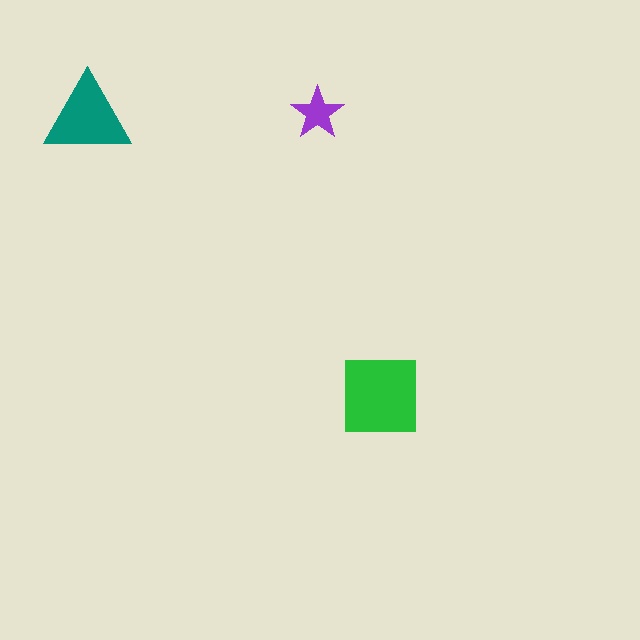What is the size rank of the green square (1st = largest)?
1st.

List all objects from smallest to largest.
The purple star, the teal triangle, the green square.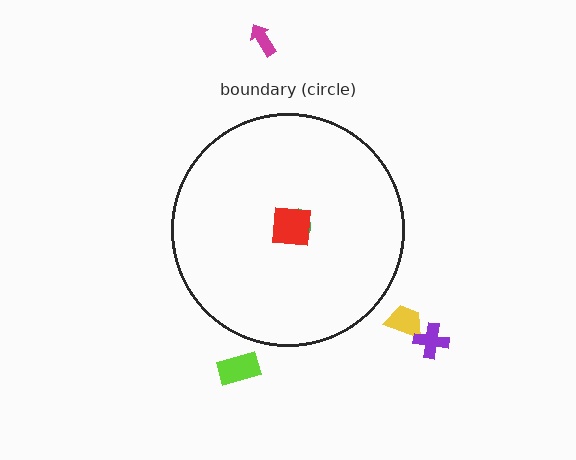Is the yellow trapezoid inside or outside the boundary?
Outside.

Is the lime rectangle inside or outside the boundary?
Outside.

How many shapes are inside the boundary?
2 inside, 4 outside.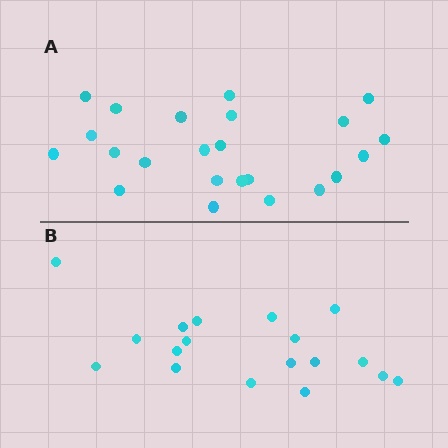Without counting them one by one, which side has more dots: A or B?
Region A (the top region) has more dots.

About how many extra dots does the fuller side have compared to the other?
Region A has about 5 more dots than region B.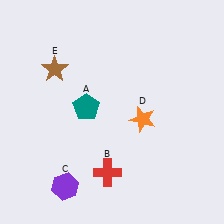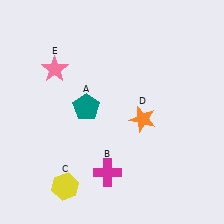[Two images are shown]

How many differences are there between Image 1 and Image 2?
There are 3 differences between the two images.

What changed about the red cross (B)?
In Image 1, B is red. In Image 2, it changed to magenta.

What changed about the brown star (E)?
In Image 1, E is brown. In Image 2, it changed to pink.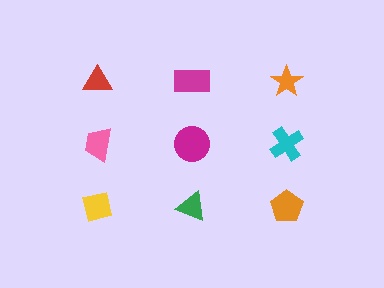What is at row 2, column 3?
A cyan cross.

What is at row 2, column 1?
A pink trapezoid.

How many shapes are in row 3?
3 shapes.